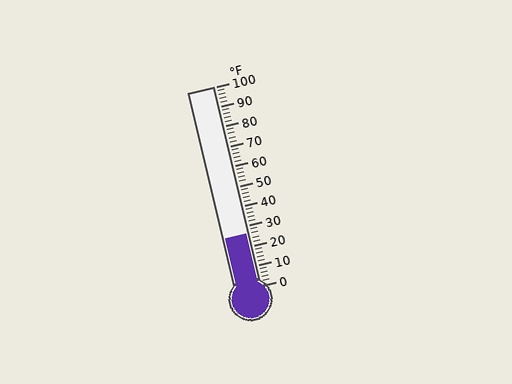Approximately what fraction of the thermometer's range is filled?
The thermometer is filled to approximately 25% of its range.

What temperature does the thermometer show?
The thermometer shows approximately 26°F.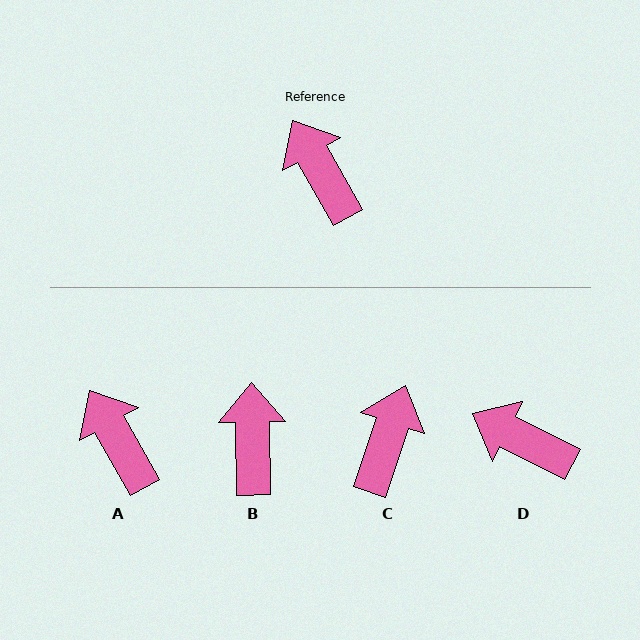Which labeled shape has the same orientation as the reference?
A.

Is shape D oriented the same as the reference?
No, it is off by about 33 degrees.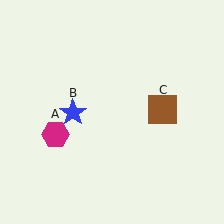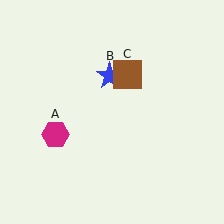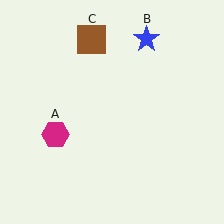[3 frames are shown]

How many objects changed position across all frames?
2 objects changed position: blue star (object B), brown square (object C).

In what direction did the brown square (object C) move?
The brown square (object C) moved up and to the left.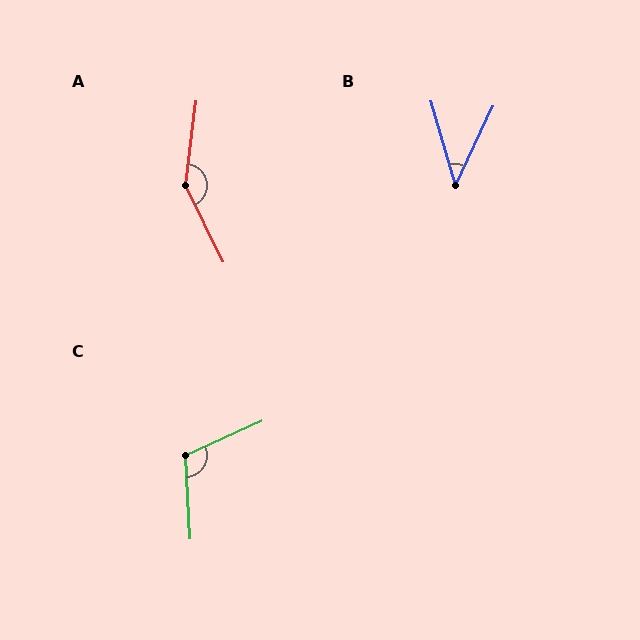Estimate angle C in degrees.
Approximately 111 degrees.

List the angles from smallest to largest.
B (41°), C (111°), A (147°).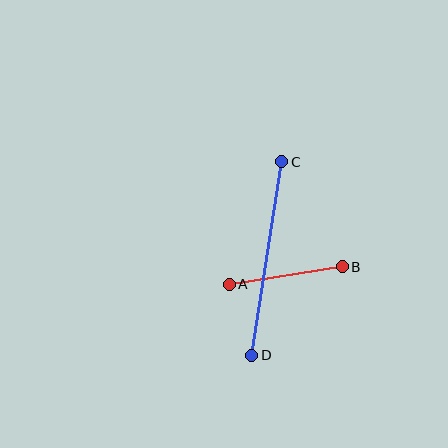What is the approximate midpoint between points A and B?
The midpoint is at approximately (286, 276) pixels.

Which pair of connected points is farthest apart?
Points C and D are farthest apart.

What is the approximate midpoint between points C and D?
The midpoint is at approximately (267, 259) pixels.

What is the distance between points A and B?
The distance is approximately 115 pixels.